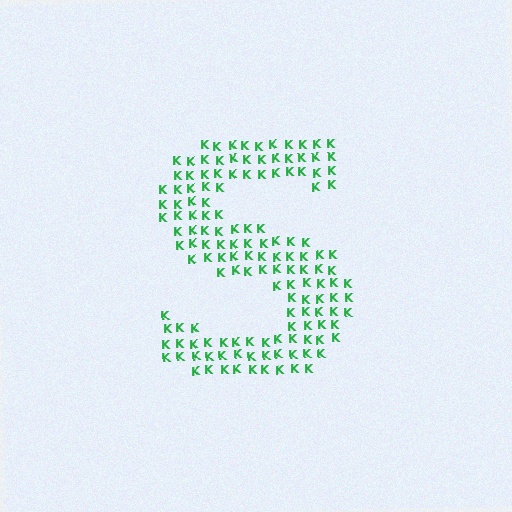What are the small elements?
The small elements are letter K's.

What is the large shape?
The large shape is the letter S.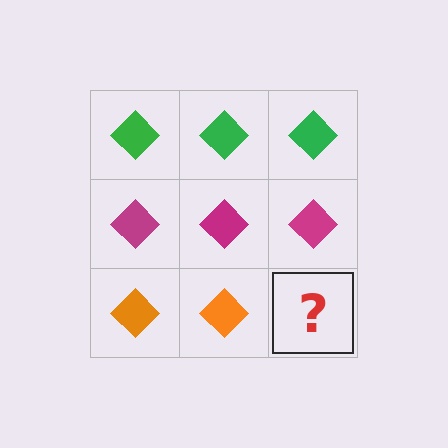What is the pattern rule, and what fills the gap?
The rule is that each row has a consistent color. The gap should be filled with an orange diamond.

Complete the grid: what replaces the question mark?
The question mark should be replaced with an orange diamond.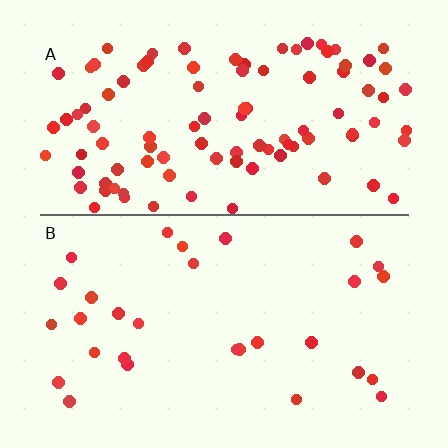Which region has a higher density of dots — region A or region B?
A (the top).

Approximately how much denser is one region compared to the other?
Approximately 3.3× — region A over region B.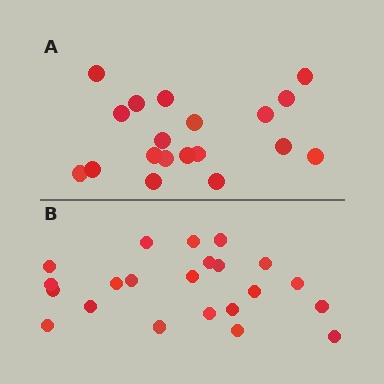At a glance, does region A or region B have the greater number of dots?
Region B (the bottom region) has more dots.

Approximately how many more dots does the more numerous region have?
Region B has just a few more — roughly 2 or 3 more dots than region A.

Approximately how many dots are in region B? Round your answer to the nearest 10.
About 20 dots. (The exact count is 22, which rounds to 20.)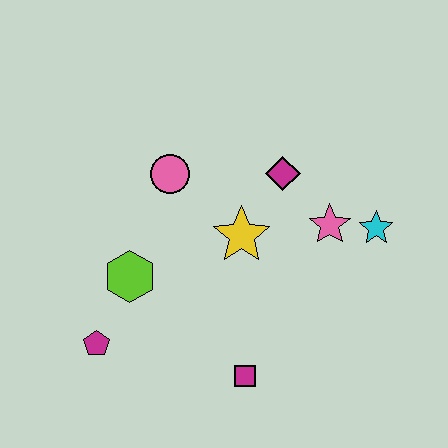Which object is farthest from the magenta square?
The pink circle is farthest from the magenta square.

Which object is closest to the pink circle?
The yellow star is closest to the pink circle.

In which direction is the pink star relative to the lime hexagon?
The pink star is to the right of the lime hexagon.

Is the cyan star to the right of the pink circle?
Yes